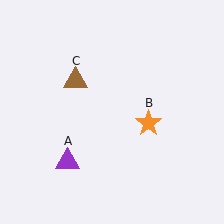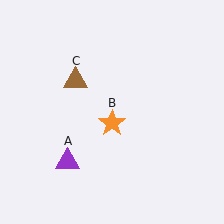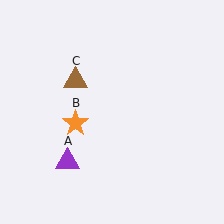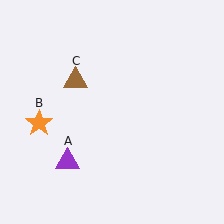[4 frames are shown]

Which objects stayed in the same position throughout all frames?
Purple triangle (object A) and brown triangle (object C) remained stationary.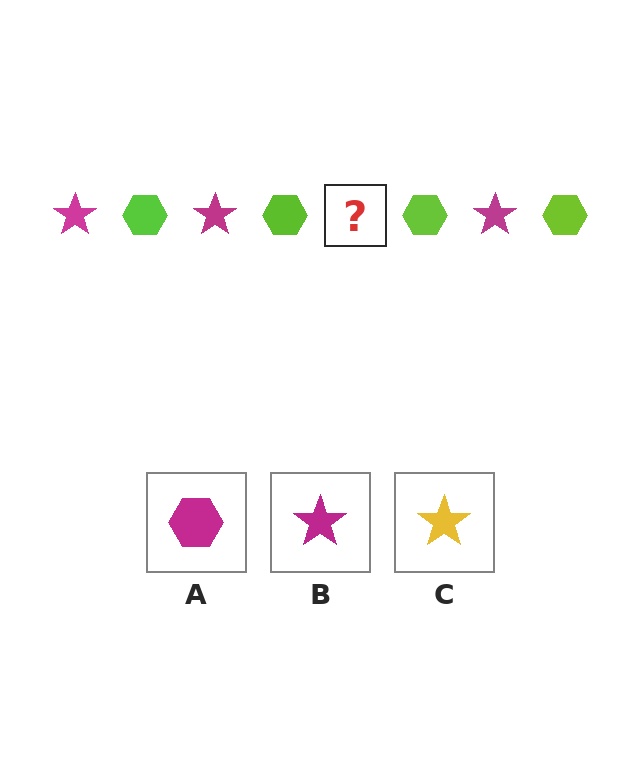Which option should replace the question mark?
Option B.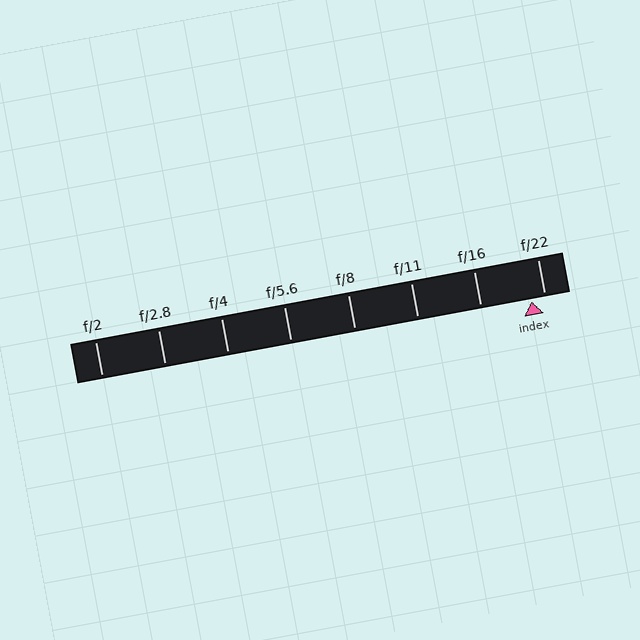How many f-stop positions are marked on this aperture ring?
There are 8 f-stop positions marked.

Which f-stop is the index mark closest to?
The index mark is closest to f/22.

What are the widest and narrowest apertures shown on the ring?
The widest aperture shown is f/2 and the narrowest is f/22.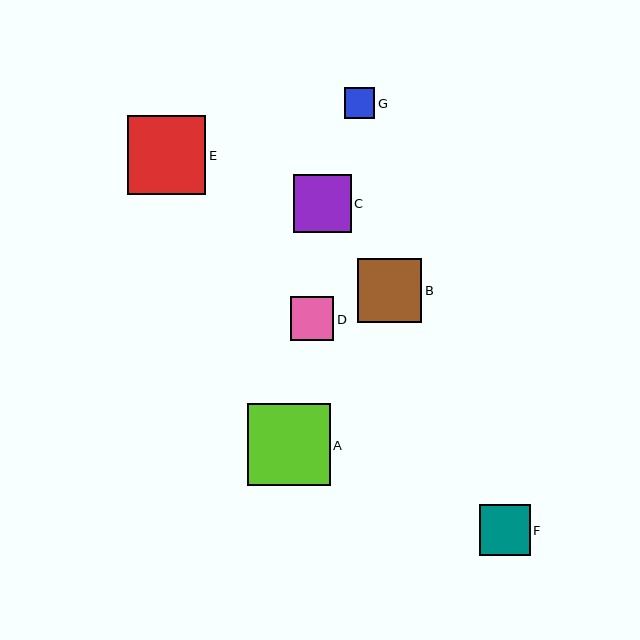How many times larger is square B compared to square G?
Square B is approximately 2.1 times the size of square G.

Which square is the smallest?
Square G is the smallest with a size of approximately 31 pixels.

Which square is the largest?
Square A is the largest with a size of approximately 82 pixels.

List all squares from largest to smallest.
From largest to smallest: A, E, B, C, F, D, G.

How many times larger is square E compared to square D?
Square E is approximately 1.8 times the size of square D.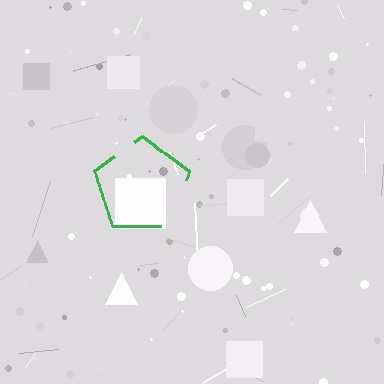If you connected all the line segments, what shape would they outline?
They would outline a pentagon.